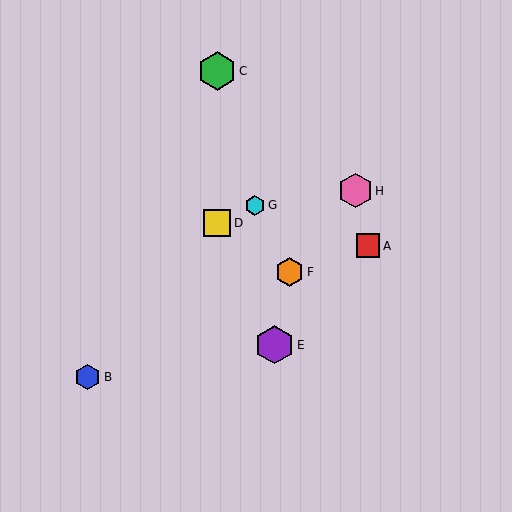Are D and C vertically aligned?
Yes, both are at x≈217.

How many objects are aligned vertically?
2 objects (C, D) are aligned vertically.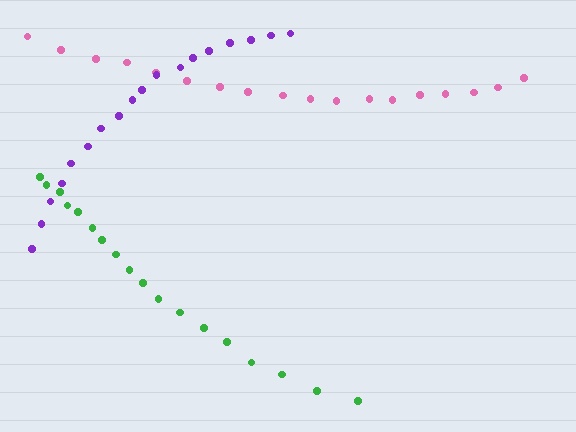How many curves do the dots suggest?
There are 3 distinct paths.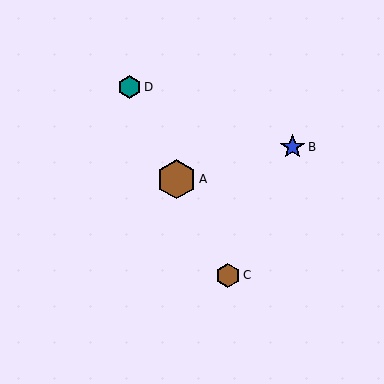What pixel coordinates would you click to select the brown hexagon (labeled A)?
Click at (177, 179) to select the brown hexagon A.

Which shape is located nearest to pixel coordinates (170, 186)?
The brown hexagon (labeled A) at (177, 179) is nearest to that location.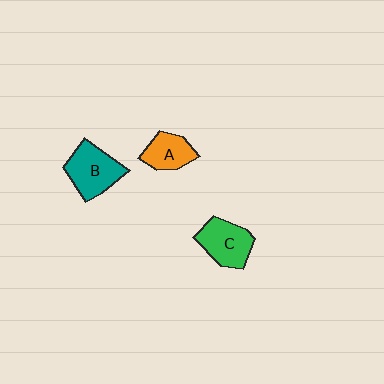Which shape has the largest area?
Shape B (teal).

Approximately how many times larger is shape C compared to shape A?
Approximately 1.3 times.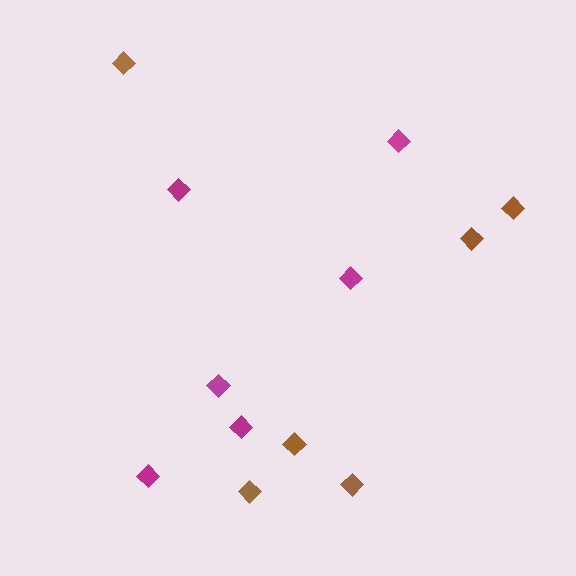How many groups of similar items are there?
There are 2 groups: one group of magenta diamonds (6) and one group of brown diamonds (6).